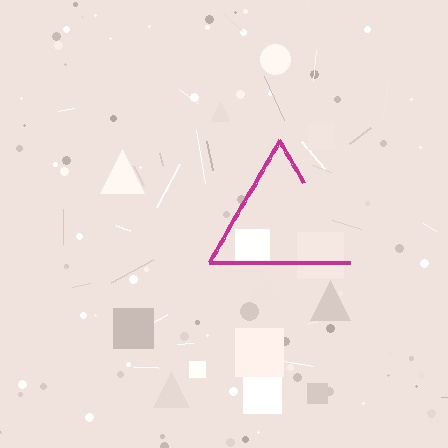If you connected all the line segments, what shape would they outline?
They would outline a triangle.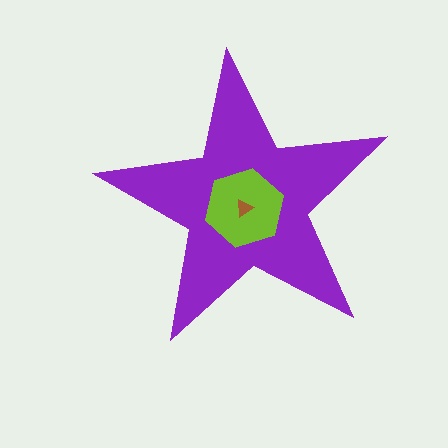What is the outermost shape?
The purple star.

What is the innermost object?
The brown triangle.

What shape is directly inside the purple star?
The lime hexagon.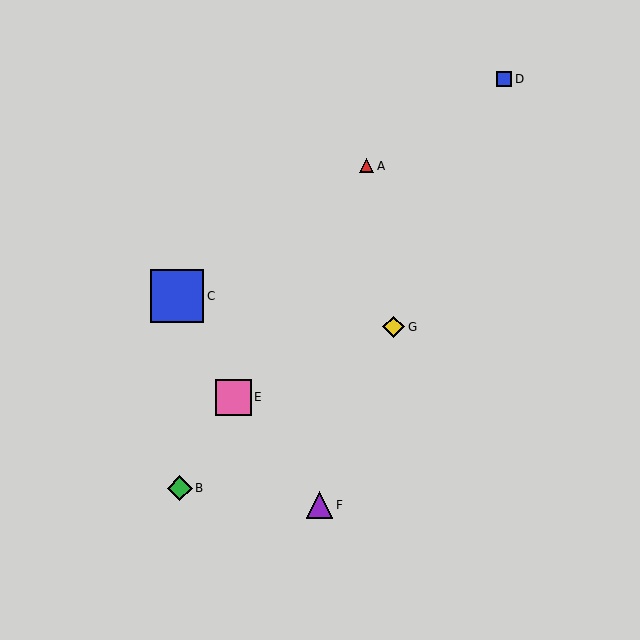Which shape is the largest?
The blue square (labeled C) is the largest.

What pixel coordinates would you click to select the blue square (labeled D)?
Click at (504, 79) to select the blue square D.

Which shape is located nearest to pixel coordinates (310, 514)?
The purple triangle (labeled F) at (319, 505) is nearest to that location.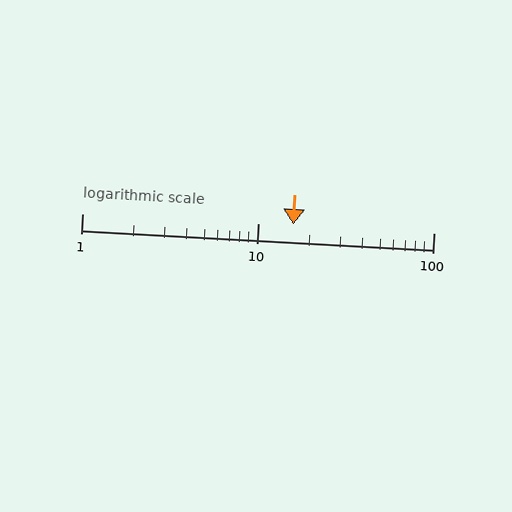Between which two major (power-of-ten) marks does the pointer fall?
The pointer is between 10 and 100.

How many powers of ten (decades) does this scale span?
The scale spans 2 decades, from 1 to 100.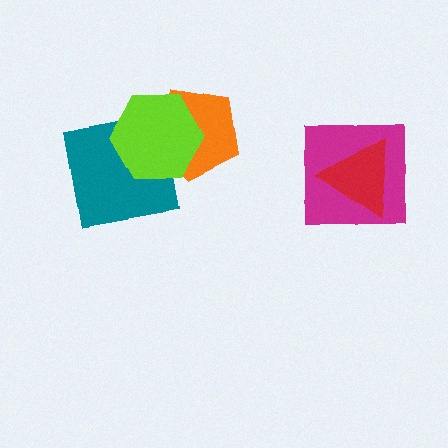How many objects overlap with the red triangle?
1 object overlaps with the red triangle.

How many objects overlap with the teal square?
2 objects overlap with the teal square.